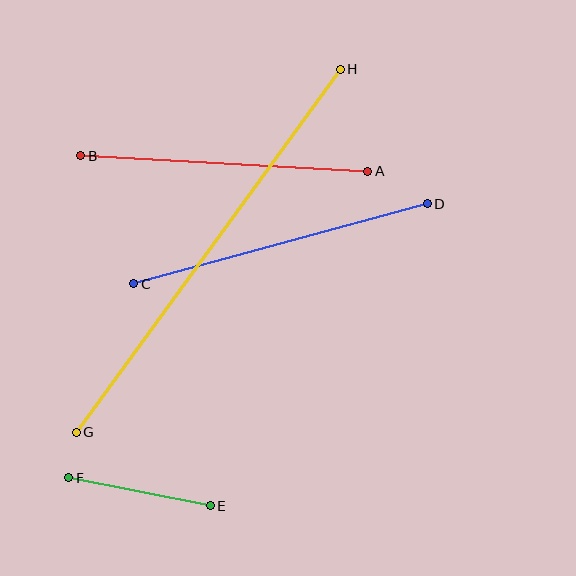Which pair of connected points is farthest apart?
Points G and H are farthest apart.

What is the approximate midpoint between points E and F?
The midpoint is at approximately (140, 492) pixels.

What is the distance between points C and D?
The distance is approximately 304 pixels.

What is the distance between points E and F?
The distance is approximately 144 pixels.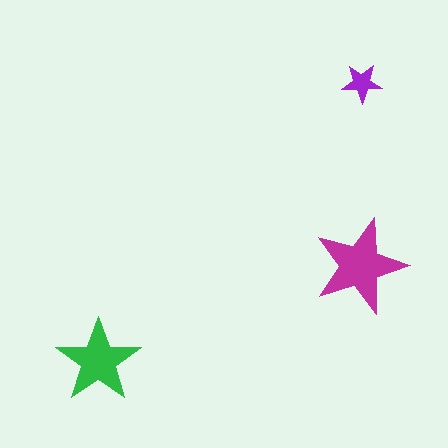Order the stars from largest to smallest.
the magenta one, the green one, the purple one.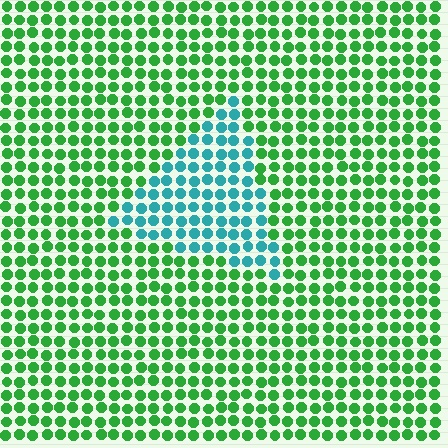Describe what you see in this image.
The image is filled with small green elements in a uniform arrangement. A triangle-shaped region is visible where the elements are tinted to a slightly different hue, forming a subtle color boundary.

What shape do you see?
I see a triangle.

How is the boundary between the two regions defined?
The boundary is defined purely by a slight shift in hue (about 55 degrees). Spacing, size, and orientation are identical on both sides.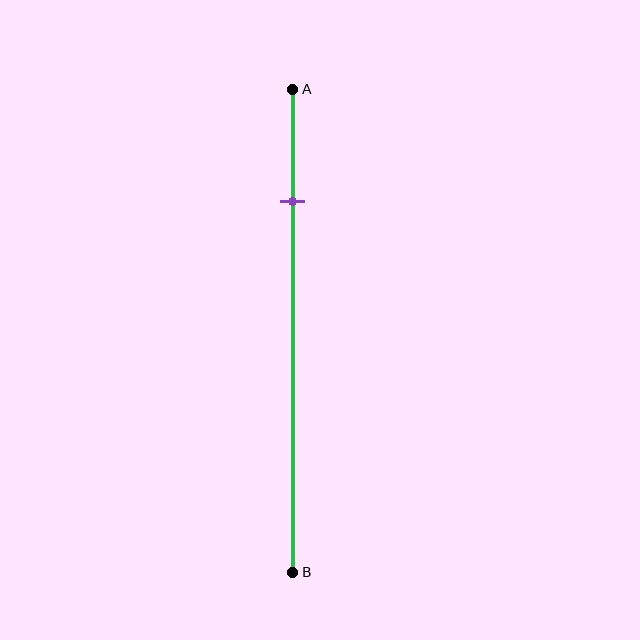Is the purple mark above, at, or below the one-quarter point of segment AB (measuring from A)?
The purple mark is approximately at the one-quarter point of segment AB.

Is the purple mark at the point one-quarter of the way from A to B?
Yes, the mark is approximately at the one-quarter point.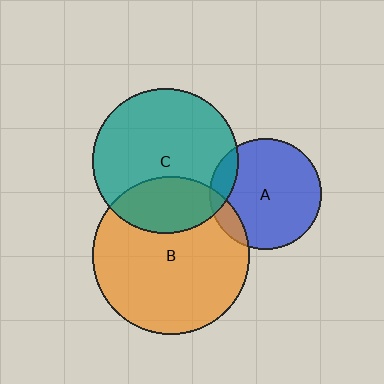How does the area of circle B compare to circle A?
Approximately 2.0 times.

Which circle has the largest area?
Circle B (orange).